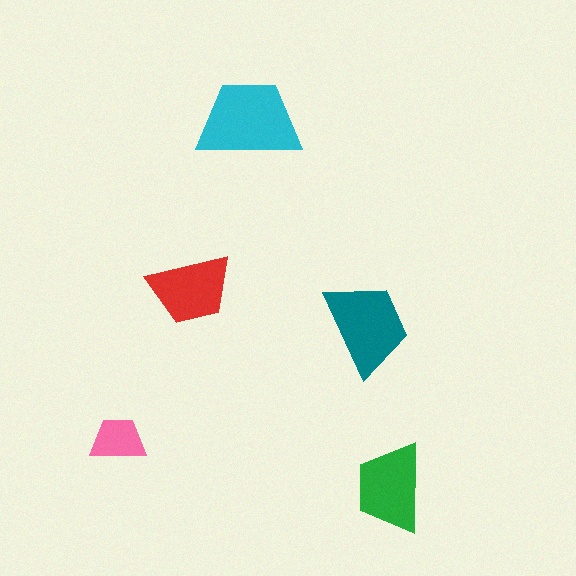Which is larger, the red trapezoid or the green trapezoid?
The green one.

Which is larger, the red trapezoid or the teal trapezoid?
The teal one.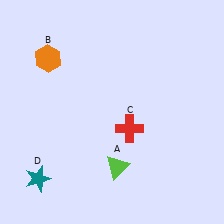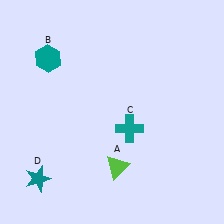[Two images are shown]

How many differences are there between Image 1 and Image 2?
There are 2 differences between the two images.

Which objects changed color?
B changed from orange to teal. C changed from red to teal.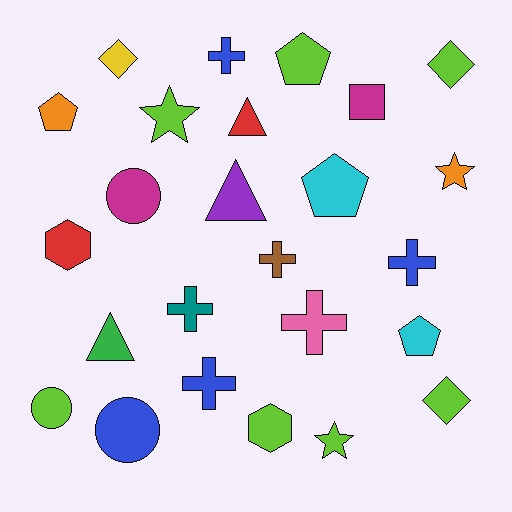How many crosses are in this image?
There are 6 crosses.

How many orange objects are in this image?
There are 2 orange objects.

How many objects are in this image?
There are 25 objects.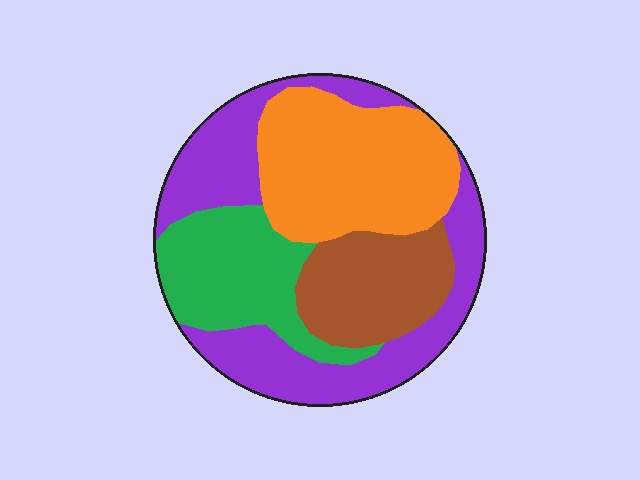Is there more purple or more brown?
Purple.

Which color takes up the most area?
Purple, at roughly 35%.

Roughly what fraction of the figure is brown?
Brown takes up between a sixth and a third of the figure.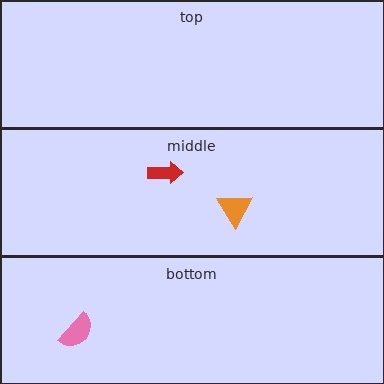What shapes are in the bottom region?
The pink semicircle.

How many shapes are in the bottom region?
1.